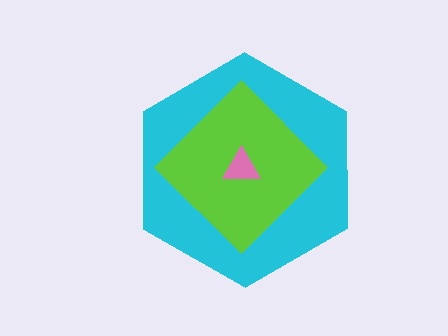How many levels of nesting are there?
3.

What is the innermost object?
The pink triangle.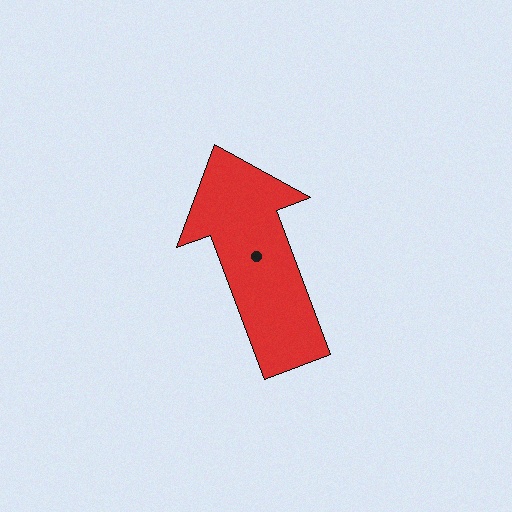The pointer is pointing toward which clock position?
Roughly 11 o'clock.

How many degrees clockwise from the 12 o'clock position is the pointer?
Approximately 339 degrees.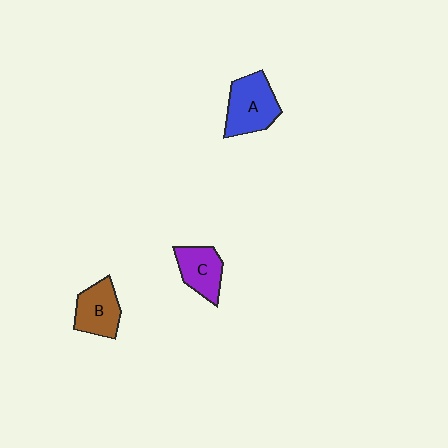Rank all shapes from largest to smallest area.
From largest to smallest: A (blue), B (brown), C (purple).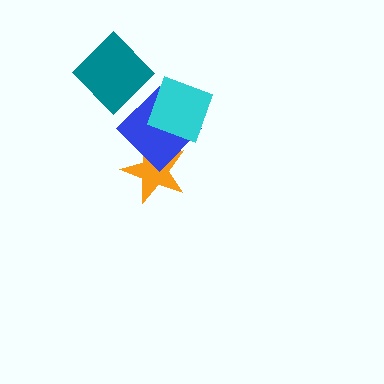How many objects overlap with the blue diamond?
2 objects overlap with the blue diamond.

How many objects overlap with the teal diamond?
0 objects overlap with the teal diamond.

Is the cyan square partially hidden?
No, no other shape covers it.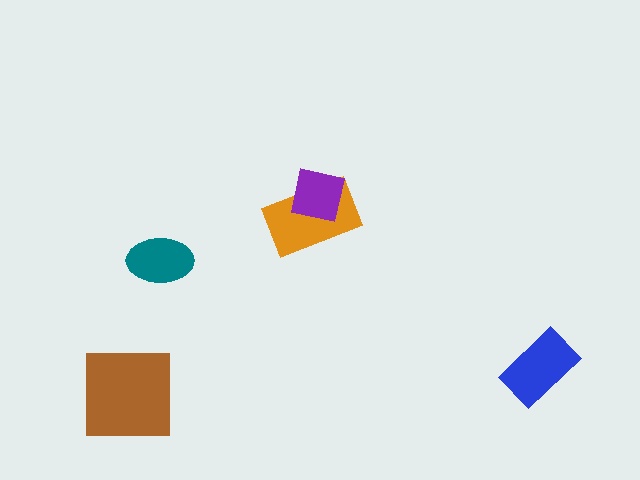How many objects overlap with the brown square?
0 objects overlap with the brown square.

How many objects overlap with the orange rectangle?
1 object overlaps with the orange rectangle.